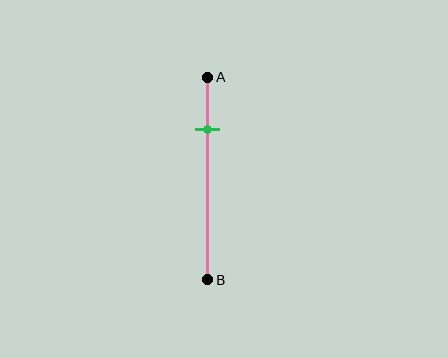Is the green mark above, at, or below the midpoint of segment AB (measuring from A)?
The green mark is above the midpoint of segment AB.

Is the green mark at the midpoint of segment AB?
No, the mark is at about 25% from A, not at the 50% midpoint.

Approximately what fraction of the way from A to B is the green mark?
The green mark is approximately 25% of the way from A to B.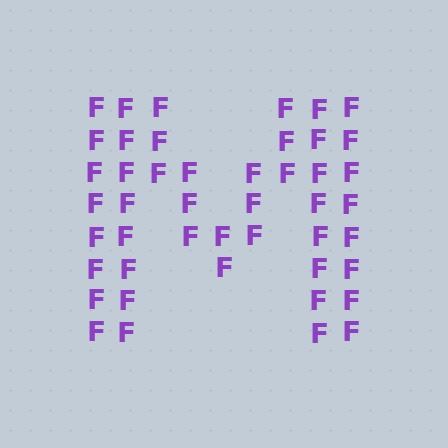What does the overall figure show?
The overall figure shows the letter M.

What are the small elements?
The small elements are letter F's.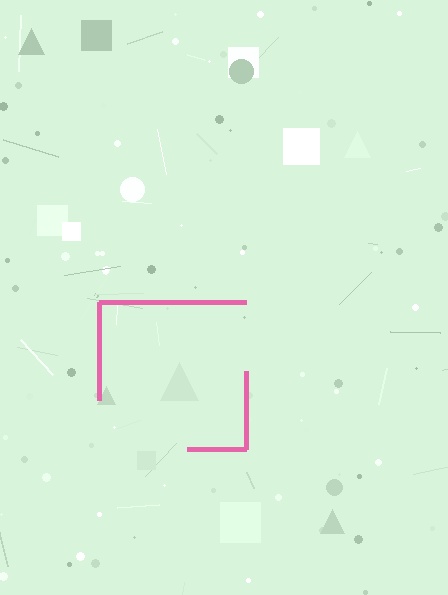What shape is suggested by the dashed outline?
The dashed outline suggests a square.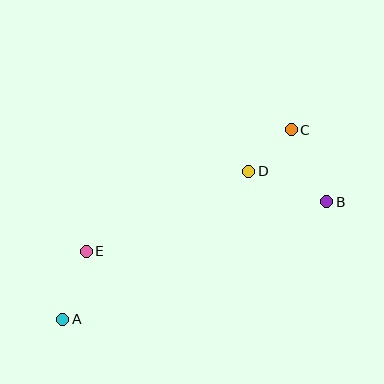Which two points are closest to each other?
Points C and D are closest to each other.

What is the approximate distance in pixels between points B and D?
The distance between B and D is approximately 84 pixels.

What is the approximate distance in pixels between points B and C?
The distance between B and C is approximately 81 pixels.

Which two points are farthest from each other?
Points A and C are farthest from each other.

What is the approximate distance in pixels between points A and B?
The distance between A and B is approximately 289 pixels.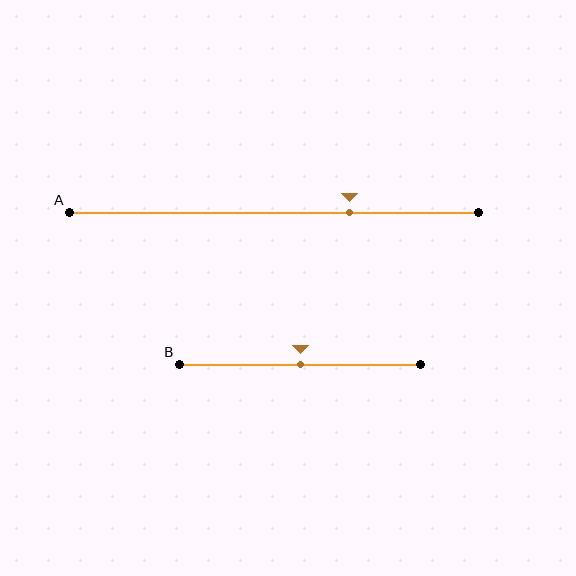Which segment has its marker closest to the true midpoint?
Segment B has its marker closest to the true midpoint.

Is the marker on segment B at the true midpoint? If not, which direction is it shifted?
Yes, the marker on segment B is at the true midpoint.